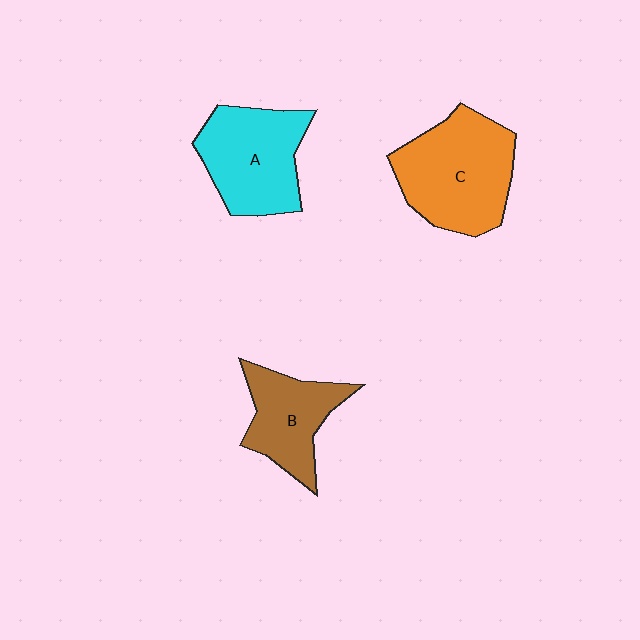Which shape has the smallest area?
Shape B (brown).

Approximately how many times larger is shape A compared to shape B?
Approximately 1.3 times.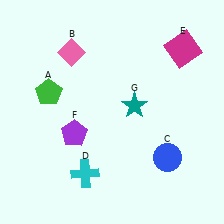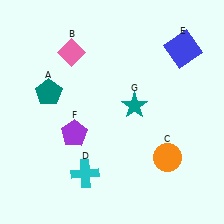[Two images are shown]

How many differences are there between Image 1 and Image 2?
There are 3 differences between the two images.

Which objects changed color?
A changed from green to teal. C changed from blue to orange. E changed from magenta to blue.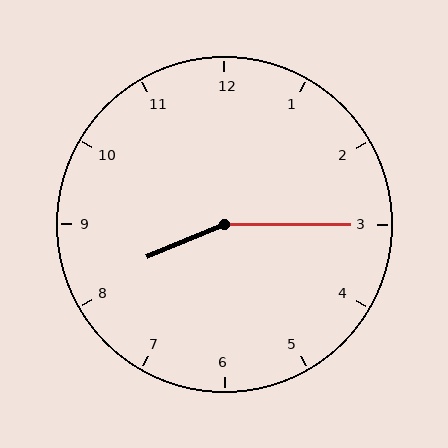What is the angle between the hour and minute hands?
Approximately 158 degrees.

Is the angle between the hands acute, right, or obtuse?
It is obtuse.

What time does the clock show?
8:15.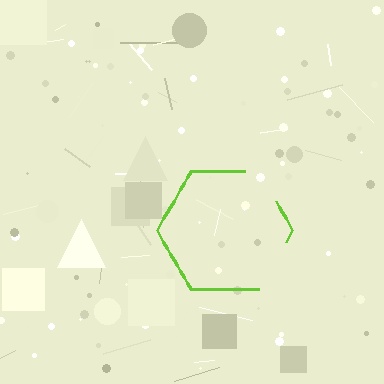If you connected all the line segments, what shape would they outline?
They would outline a hexagon.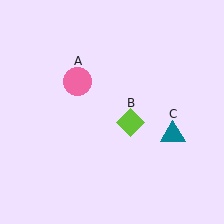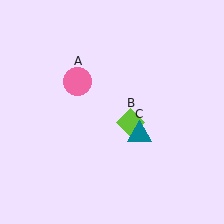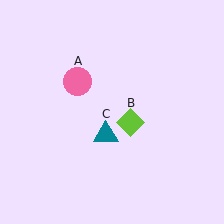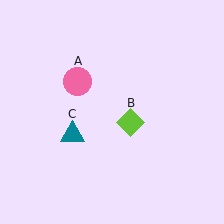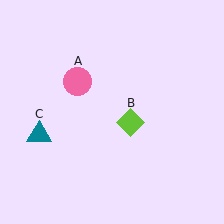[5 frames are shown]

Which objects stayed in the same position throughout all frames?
Pink circle (object A) and lime diamond (object B) remained stationary.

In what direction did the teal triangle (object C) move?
The teal triangle (object C) moved left.